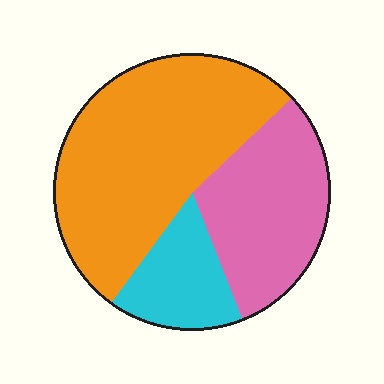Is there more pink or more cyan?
Pink.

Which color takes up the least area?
Cyan, at roughly 15%.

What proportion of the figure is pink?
Pink covers about 30% of the figure.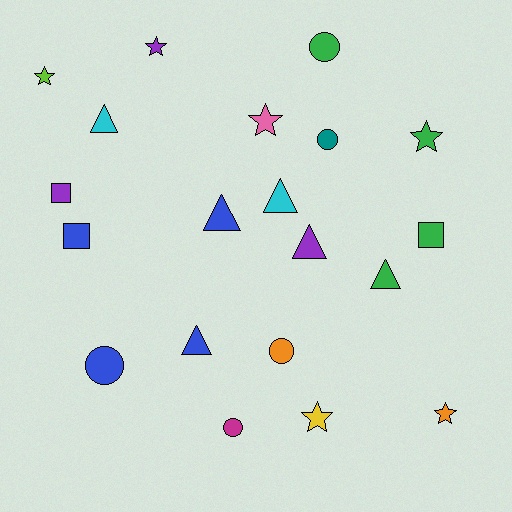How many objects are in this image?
There are 20 objects.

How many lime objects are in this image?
There is 1 lime object.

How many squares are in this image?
There are 3 squares.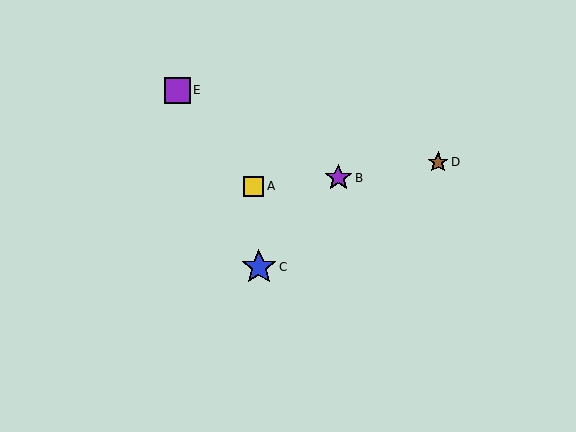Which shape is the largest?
The blue star (labeled C) is the largest.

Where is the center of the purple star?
The center of the purple star is at (338, 178).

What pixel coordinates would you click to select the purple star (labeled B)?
Click at (338, 178) to select the purple star B.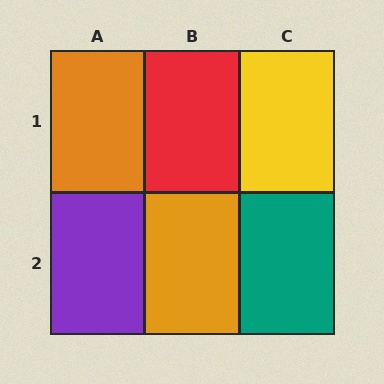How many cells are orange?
2 cells are orange.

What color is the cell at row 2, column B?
Orange.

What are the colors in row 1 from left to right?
Orange, red, yellow.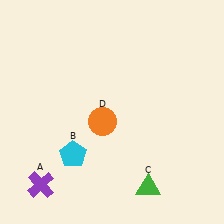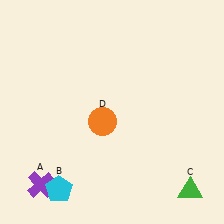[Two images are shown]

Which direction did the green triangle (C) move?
The green triangle (C) moved right.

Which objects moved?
The objects that moved are: the cyan pentagon (B), the green triangle (C).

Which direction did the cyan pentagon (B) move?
The cyan pentagon (B) moved down.